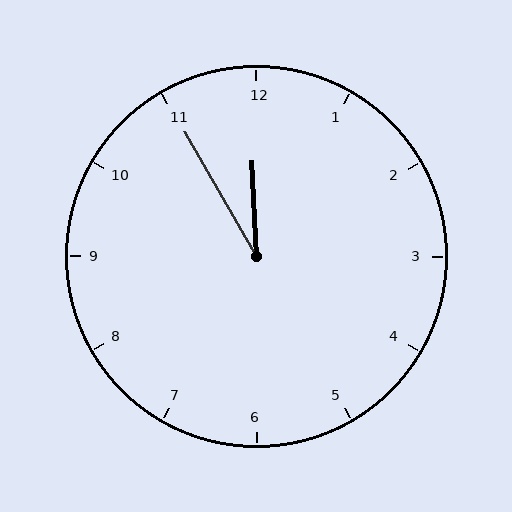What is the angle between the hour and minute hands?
Approximately 28 degrees.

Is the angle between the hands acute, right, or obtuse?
It is acute.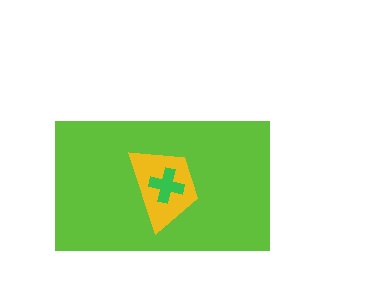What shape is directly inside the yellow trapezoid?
The green cross.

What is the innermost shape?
The green cross.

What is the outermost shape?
The lime rectangle.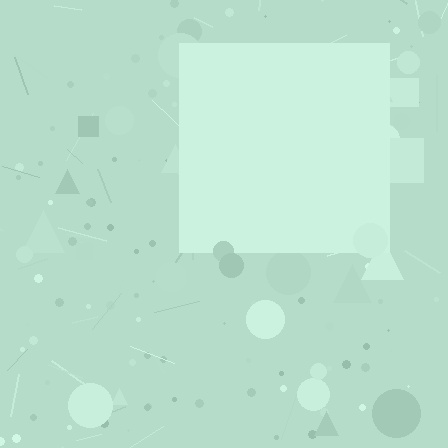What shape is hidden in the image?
A square is hidden in the image.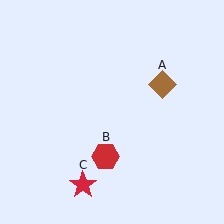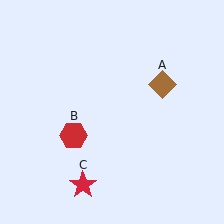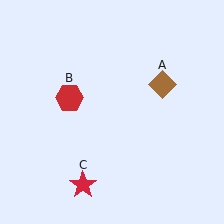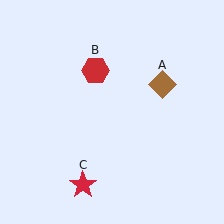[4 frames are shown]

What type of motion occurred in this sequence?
The red hexagon (object B) rotated clockwise around the center of the scene.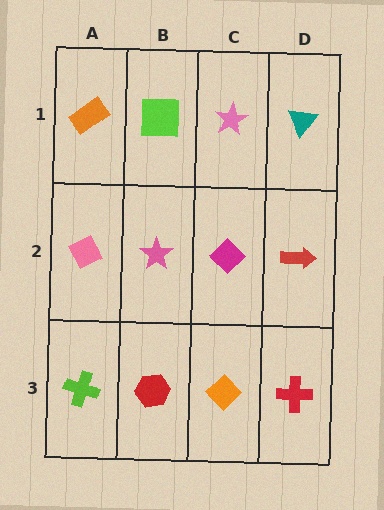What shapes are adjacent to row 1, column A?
A pink diamond (row 2, column A), a lime square (row 1, column B).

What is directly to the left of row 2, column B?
A pink diamond.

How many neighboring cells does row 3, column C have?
3.